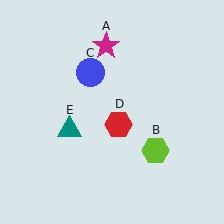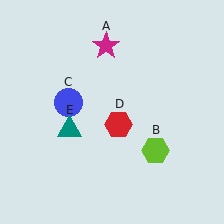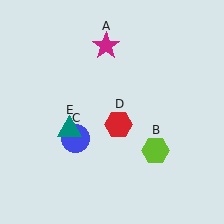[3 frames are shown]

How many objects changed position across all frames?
1 object changed position: blue circle (object C).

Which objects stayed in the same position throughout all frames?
Magenta star (object A) and lime hexagon (object B) and red hexagon (object D) and teal triangle (object E) remained stationary.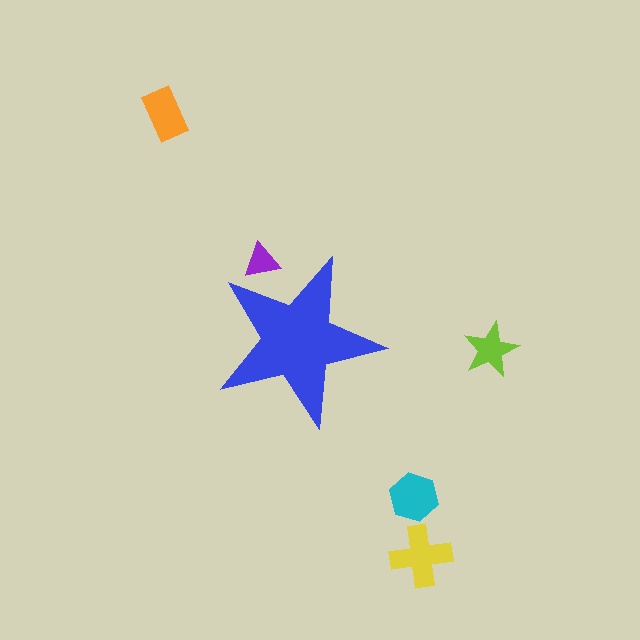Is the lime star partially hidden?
No, the lime star is fully visible.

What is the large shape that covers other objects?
A blue star.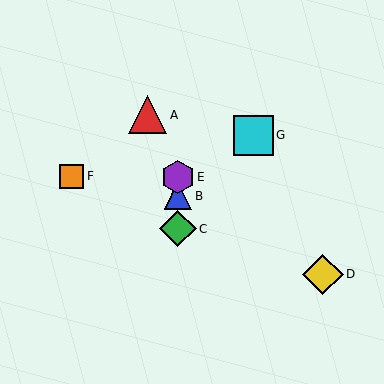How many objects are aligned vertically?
3 objects (B, C, E) are aligned vertically.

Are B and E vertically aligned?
Yes, both are at x≈178.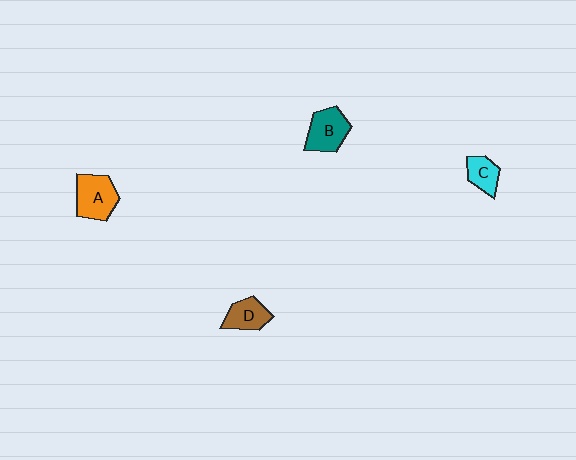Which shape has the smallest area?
Shape C (cyan).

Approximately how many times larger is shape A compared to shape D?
Approximately 1.4 times.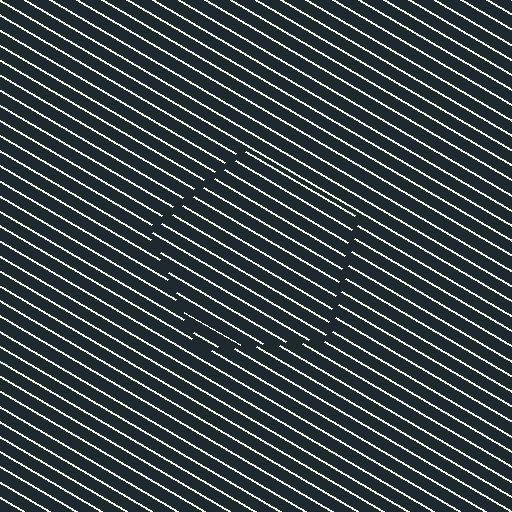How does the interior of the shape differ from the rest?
The interior of the shape contains the same grating, shifted by half a period — the contour is defined by the phase discontinuity where line-ends from the inner and outer gratings abut.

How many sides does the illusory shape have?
5 sides — the line-ends trace a pentagon.